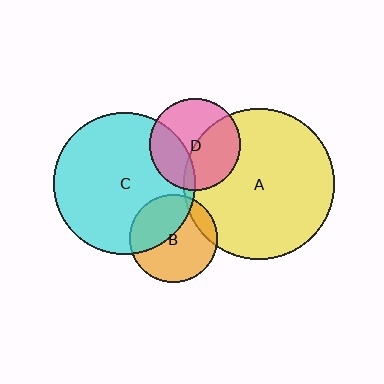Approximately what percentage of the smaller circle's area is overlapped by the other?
Approximately 40%.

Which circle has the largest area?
Circle A (yellow).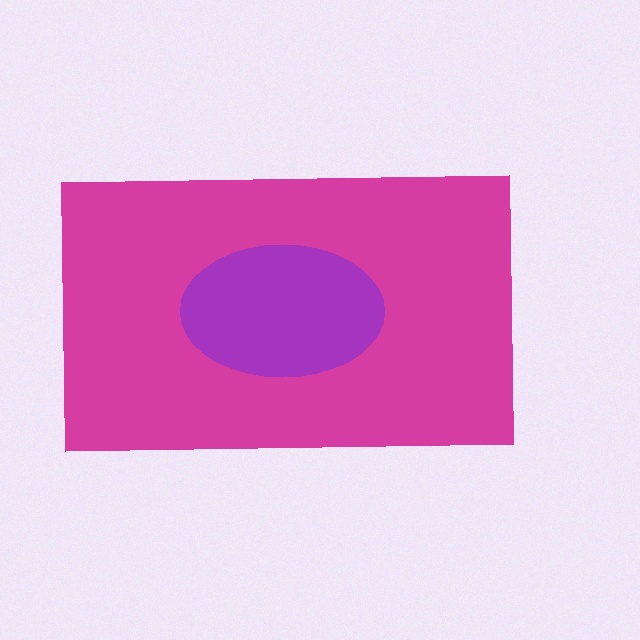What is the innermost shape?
The purple ellipse.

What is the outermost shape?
The magenta rectangle.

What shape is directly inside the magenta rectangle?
The purple ellipse.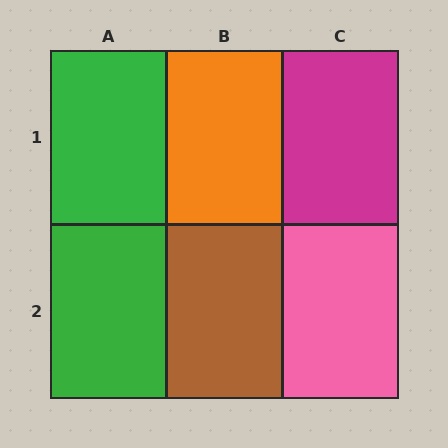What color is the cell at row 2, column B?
Brown.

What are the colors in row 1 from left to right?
Green, orange, magenta.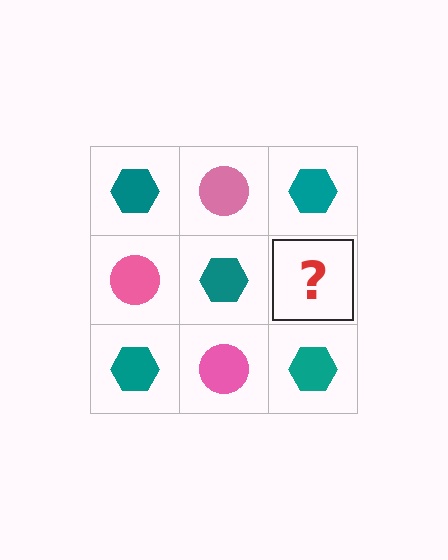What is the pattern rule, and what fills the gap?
The rule is that it alternates teal hexagon and pink circle in a checkerboard pattern. The gap should be filled with a pink circle.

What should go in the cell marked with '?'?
The missing cell should contain a pink circle.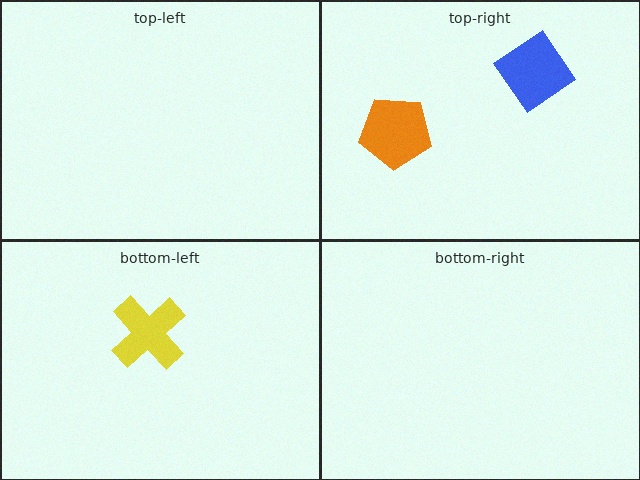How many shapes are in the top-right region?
2.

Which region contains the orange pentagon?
The top-right region.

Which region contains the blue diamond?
The top-right region.